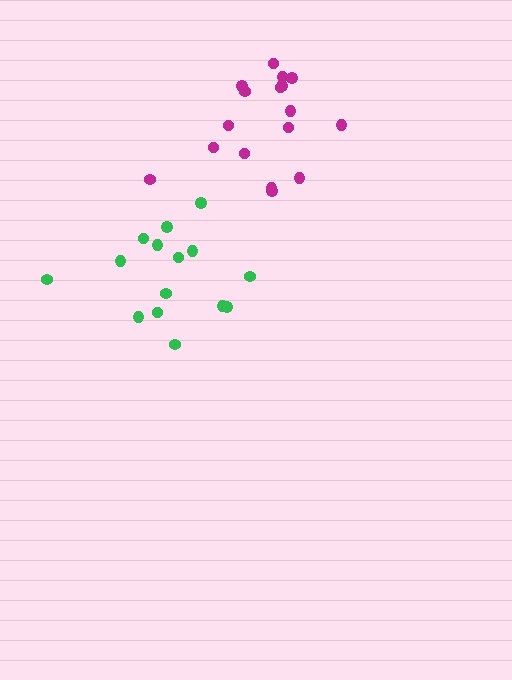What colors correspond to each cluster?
The clusters are colored: green, magenta.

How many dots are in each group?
Group 1: 15 dots, Group 2: 17 dots (32 total).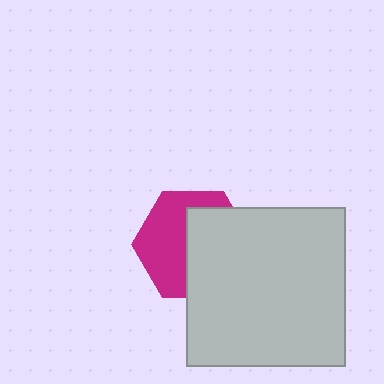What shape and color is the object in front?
The object in front is a light gray square.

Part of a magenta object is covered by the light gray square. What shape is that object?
It is a hexagon.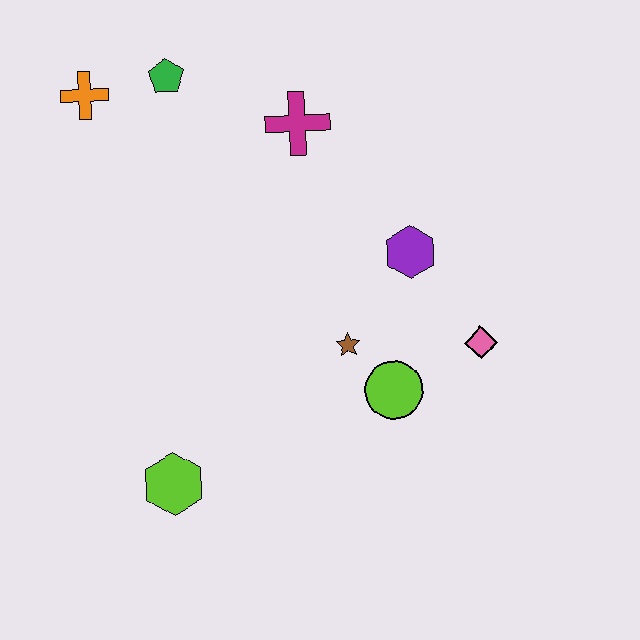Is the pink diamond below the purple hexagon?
Yes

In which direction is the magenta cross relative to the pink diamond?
The magenta cross is above the pink diamond.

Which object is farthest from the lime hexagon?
The green pentagon is farthest from the lime hexagon.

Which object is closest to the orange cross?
The green pentagon is closest to the orange cross.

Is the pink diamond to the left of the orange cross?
No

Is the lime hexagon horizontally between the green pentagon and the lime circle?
No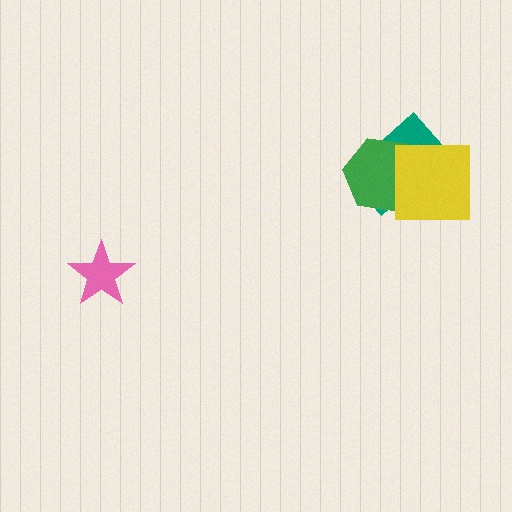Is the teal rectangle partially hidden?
Yes, it is partially covered by another shape.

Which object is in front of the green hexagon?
The yellow square is in front of the green hexagon.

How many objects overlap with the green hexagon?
2 objects overlap with the green hexagon.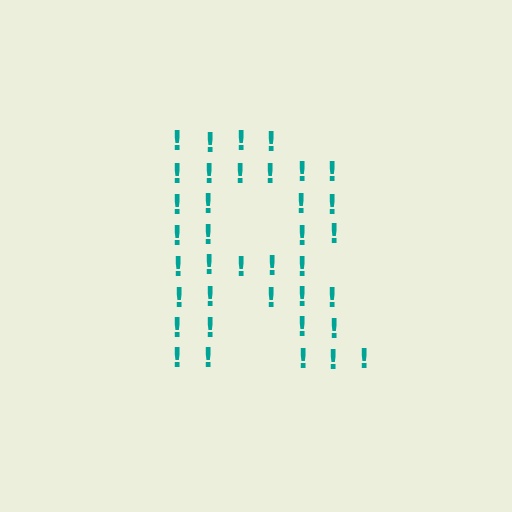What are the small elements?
The small elements are exclamation marks.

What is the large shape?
The large shape is the letter R.